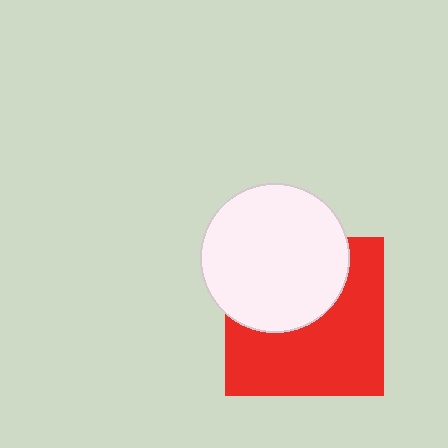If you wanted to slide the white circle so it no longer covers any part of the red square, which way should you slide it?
Slide it up — that is the most direct way to separate the two shapes.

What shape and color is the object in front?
The object in front is a white circle.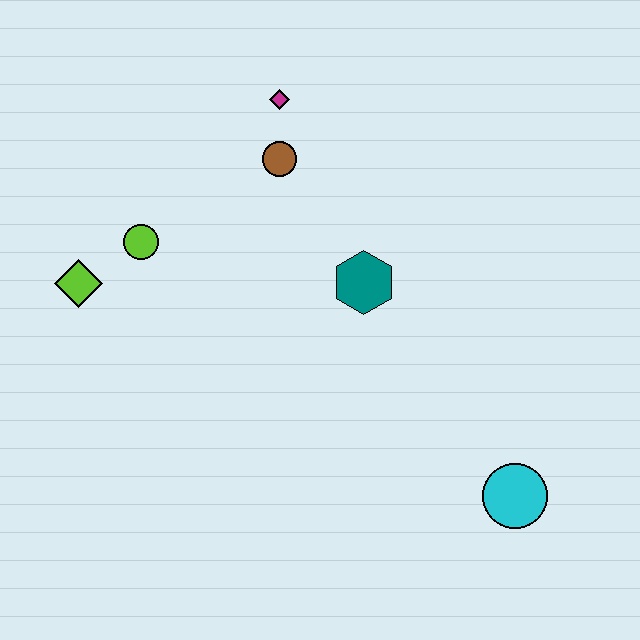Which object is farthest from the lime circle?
The cyan circle is farthest from the lime circle.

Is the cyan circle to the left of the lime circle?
No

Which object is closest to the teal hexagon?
The brown circle is closest to the teal hexagon.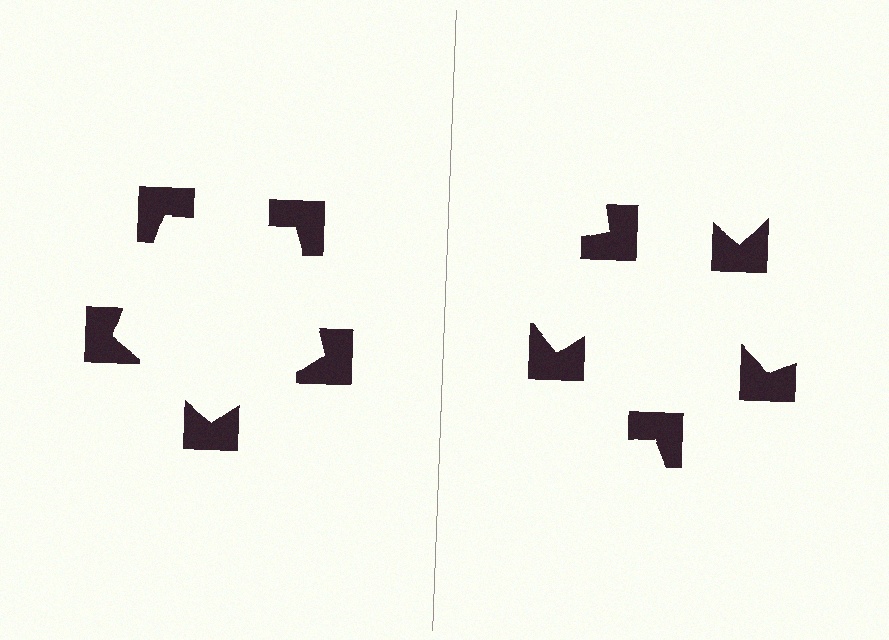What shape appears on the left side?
An illusory pentagon.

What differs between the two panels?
The notched squares are positioned identically on both sides; only the wedge orientations differ. On the left they align to a pentagon; on the right they are misaligned.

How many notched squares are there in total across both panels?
10 — 5 on each side.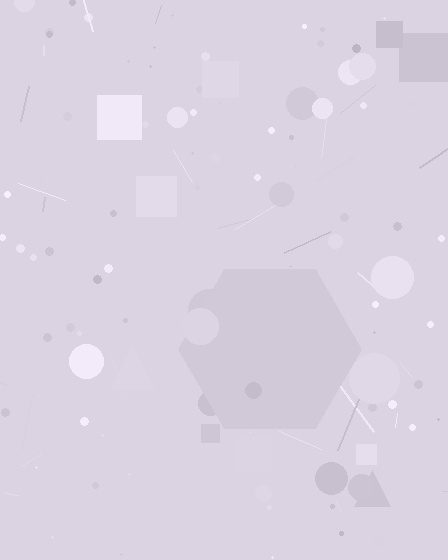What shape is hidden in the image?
A hexagon is hidden in the image.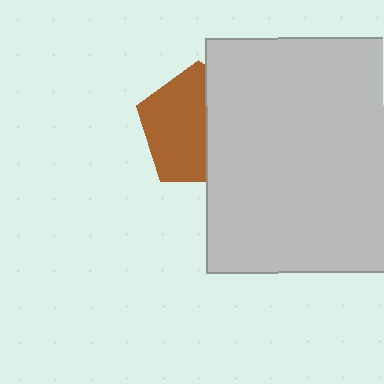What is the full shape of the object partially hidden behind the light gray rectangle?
The partially hidden object is a brown pentagon.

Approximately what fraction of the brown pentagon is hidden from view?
Roughly 44% of the brown pentagon is hidden behind the light gray rectangle.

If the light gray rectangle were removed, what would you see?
You would see the complete brown pentagon.